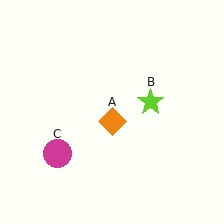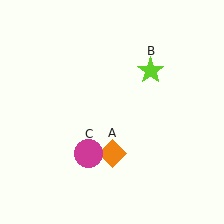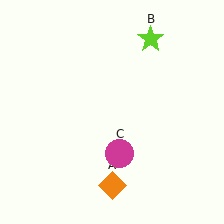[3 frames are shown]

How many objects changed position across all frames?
3 objects changed position: orange diamond (object A), lime star (object B), magenta circle (object C).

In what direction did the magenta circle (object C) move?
The magenta circle (object C) moved right.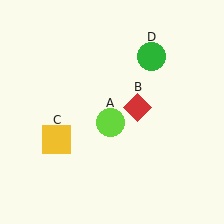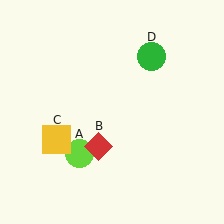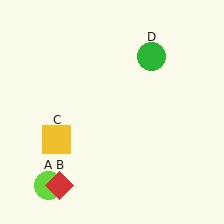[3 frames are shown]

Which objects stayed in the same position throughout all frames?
Yellow square (object C) and green circle (object D) remained stationary.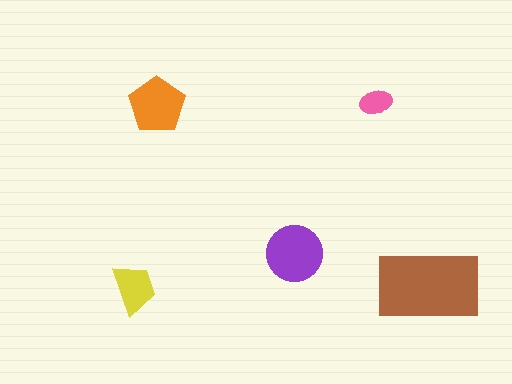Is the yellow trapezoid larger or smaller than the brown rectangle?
Smaller.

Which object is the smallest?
The pink ellipse.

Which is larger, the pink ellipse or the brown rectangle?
The brown rectangle.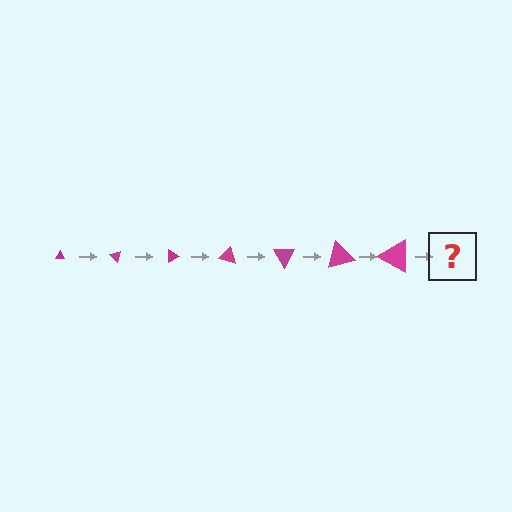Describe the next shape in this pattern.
It should be a triangle, larger than the previous one and rotated 315 degrees from the start.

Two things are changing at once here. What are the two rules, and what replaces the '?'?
The two rules are that the triangle grows larger each step and it rotates 45 degrees each step. The '?' should be a triangle, larger than the previous one and rotated 315 degrees from the start.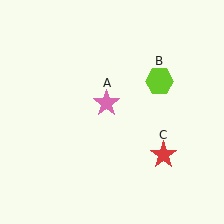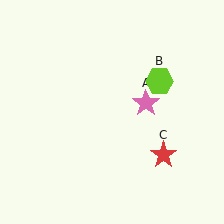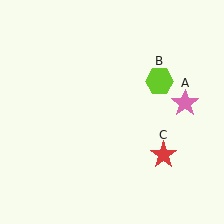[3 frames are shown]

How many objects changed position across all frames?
1 object changed position: pink star (object A).